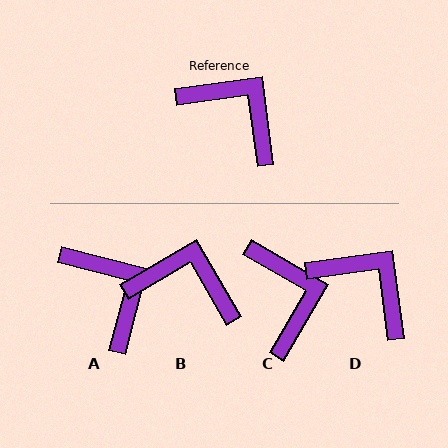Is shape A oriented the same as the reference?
No, it is off by about 22 degrees.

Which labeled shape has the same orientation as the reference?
D.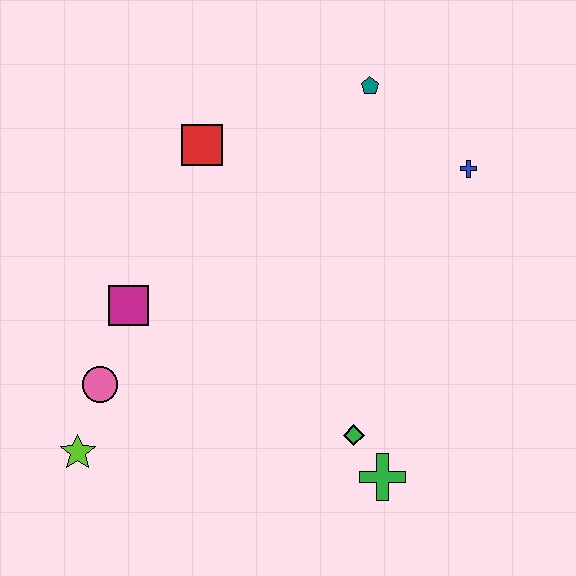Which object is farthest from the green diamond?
The teal pentagon is farthest from the green diamond.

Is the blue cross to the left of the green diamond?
No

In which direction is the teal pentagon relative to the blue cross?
The teal pentagon is to the left of the blue cross.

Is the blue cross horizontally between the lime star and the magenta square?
No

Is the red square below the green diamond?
No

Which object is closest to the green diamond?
The green cross is closest to the green diamond.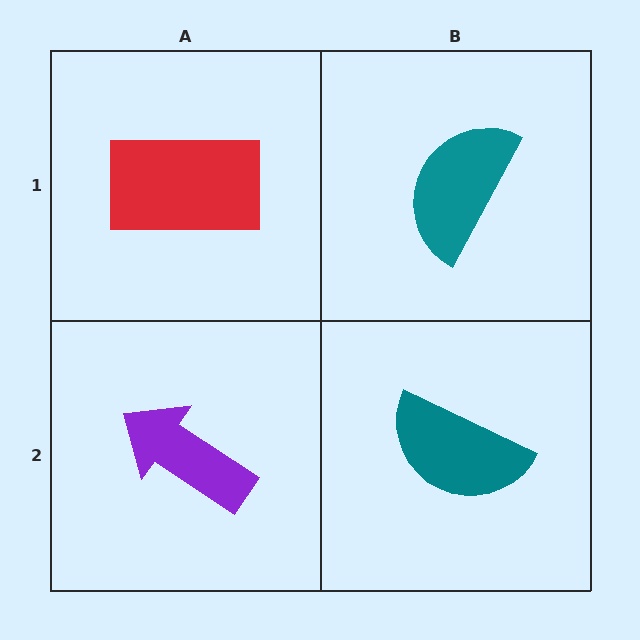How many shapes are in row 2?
2 shapes.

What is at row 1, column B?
A teal semicircle.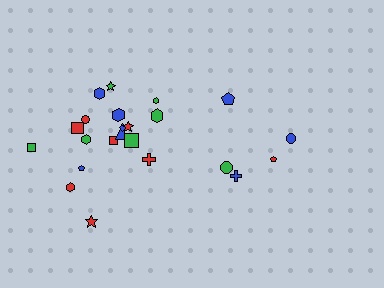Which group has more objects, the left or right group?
The left group.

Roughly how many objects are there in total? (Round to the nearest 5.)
Roughly 25 objects in total.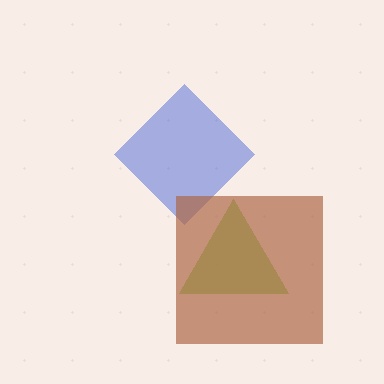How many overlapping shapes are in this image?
There are 3 overlapping shapes in the image.